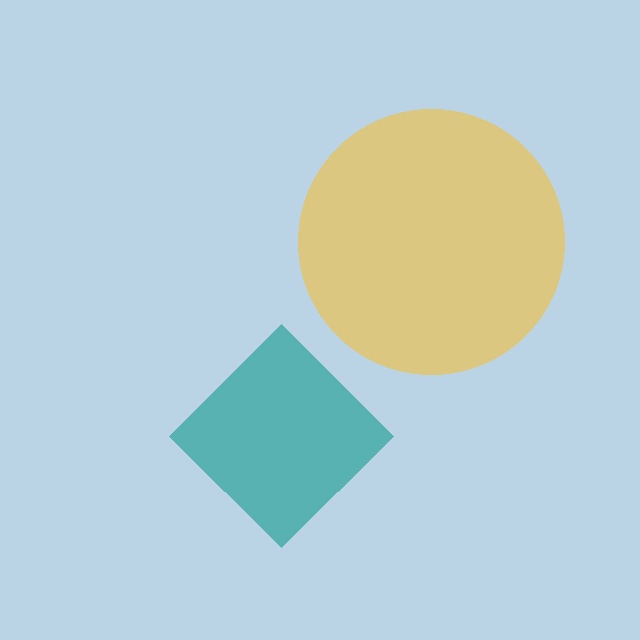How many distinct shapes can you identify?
There are 2 distinct shapes: a teal diamond, a yellow circle.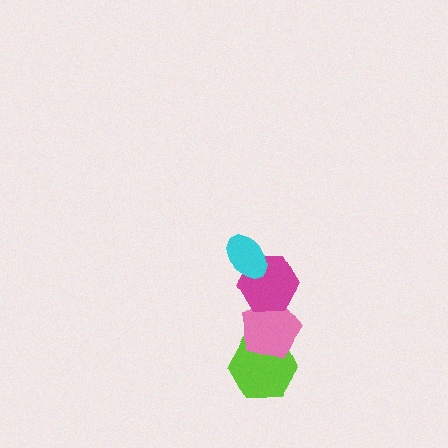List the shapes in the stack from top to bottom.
From top to bottom: the cyan ellipse, the magenta hexagon, the pink pentagon, the lime hexagon.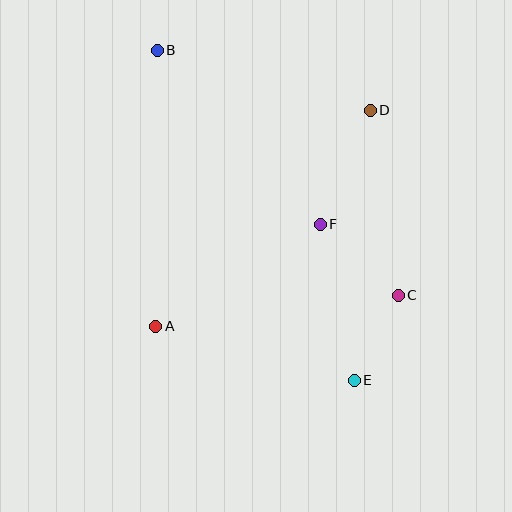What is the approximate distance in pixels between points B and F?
The distance between B and F is approximately 238 pixels.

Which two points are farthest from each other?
Points B and E are farthest from each other.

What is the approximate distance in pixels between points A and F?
The distance between A and F is approximately 194 pixels.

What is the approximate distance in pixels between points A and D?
The distance between A and D is approximately 305 pixels.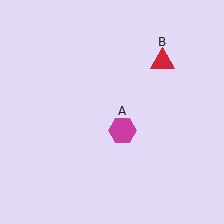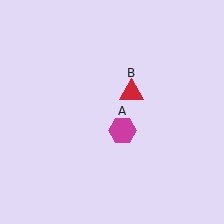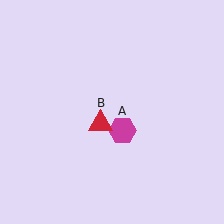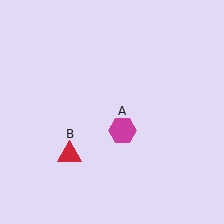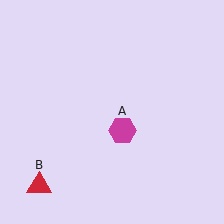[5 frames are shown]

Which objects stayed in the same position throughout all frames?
Magenta hexagon (object A) remained stationary.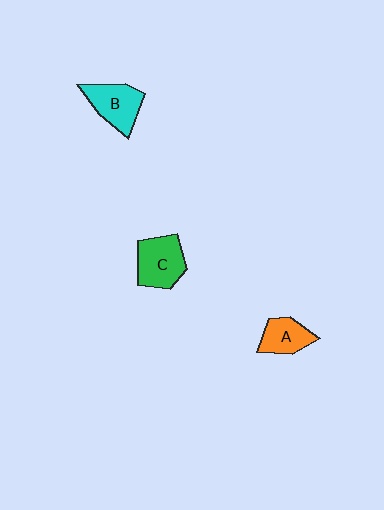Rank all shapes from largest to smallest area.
From largest to smallest: C (green), B (cyan), A (orange).